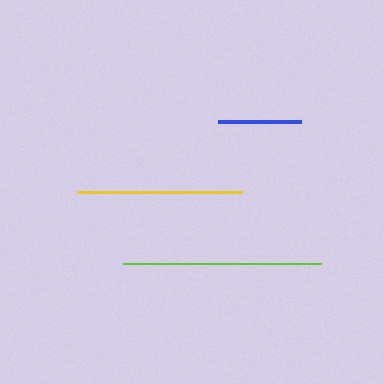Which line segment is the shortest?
The blue line is the shortest at approximately 83 pixels.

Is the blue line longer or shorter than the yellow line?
The yellow line is longer than the blue line.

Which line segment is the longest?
The lime line is the longest at approximately 198 pixels.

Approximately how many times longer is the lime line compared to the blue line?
The lime line is approximately 2.4 times the length of the blue line.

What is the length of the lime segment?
The lime segment is approximately 198 pixels long.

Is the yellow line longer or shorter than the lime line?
The lime line is longer than the yellow line.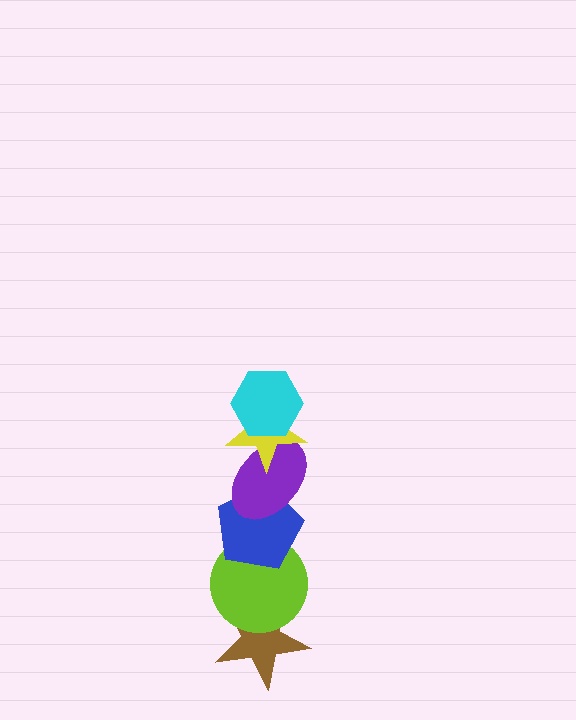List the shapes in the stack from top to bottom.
From top to bottom: the cyan hexagon, the yellow star, the purple ellipse, the blue pentagon, the lime circle, the brown star.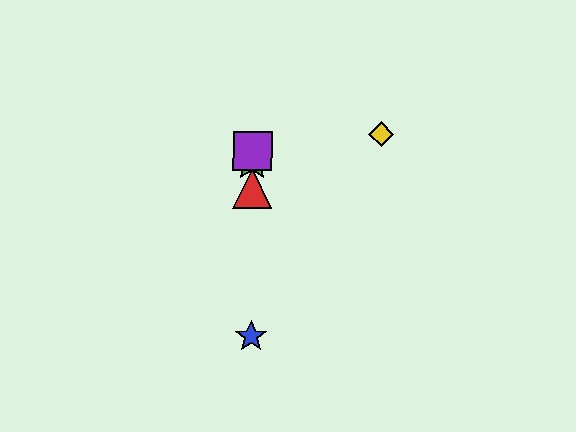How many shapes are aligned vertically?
4 shapes (the red triangle, the blue star, the green star, the purple square) are aligned vertically.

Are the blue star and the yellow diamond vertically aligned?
No, the blue star is at x≈251 and the yellow diamond is at x≈381.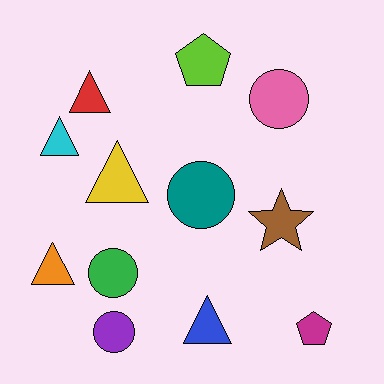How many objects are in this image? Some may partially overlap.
There are 12 objects.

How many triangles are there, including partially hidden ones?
There are 5 triangles.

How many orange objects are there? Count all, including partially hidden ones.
There is 1 orange object.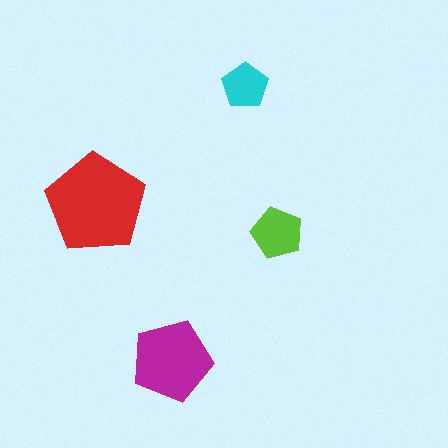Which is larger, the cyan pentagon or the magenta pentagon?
The magenta one.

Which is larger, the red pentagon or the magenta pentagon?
The red one.